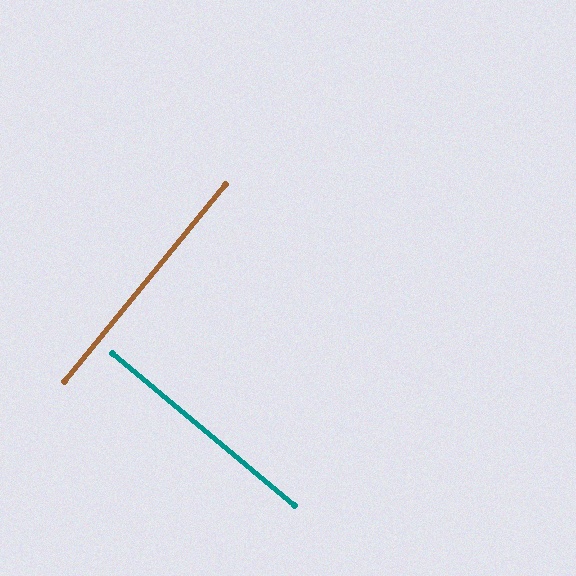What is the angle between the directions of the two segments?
Approximately 89 degrees.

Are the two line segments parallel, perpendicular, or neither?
Perpendicular — they meet at approximately 89°.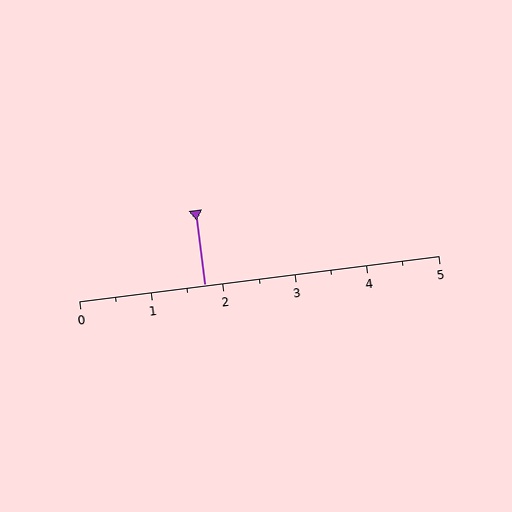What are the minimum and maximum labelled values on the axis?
The axis runs from 0 to 5.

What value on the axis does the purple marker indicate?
The marker indicates approximately 1.8.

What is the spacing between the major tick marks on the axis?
The major ticks are spaced 1 apart.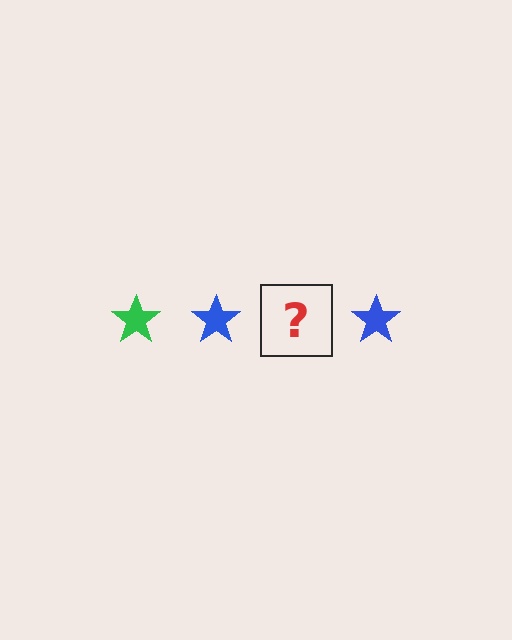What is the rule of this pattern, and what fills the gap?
The rule is that the pattern cycles through green, blue stars. The gap should be filled with a green star.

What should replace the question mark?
The question mark should be replaced with a green star.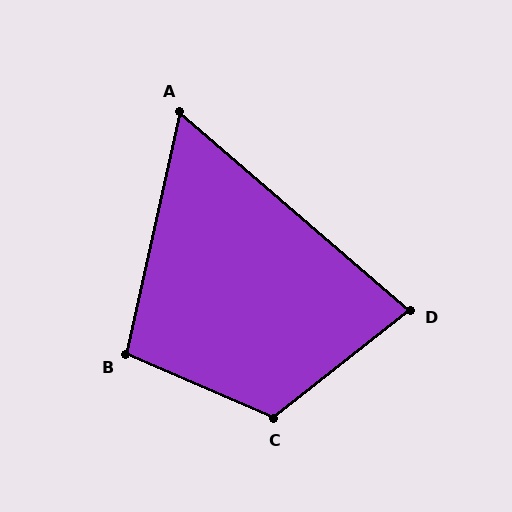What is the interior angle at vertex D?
Approximately 79 degrees (acute).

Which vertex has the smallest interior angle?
A, at approximately 62 degrees.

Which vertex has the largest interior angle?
C, at approximately 118 degrees.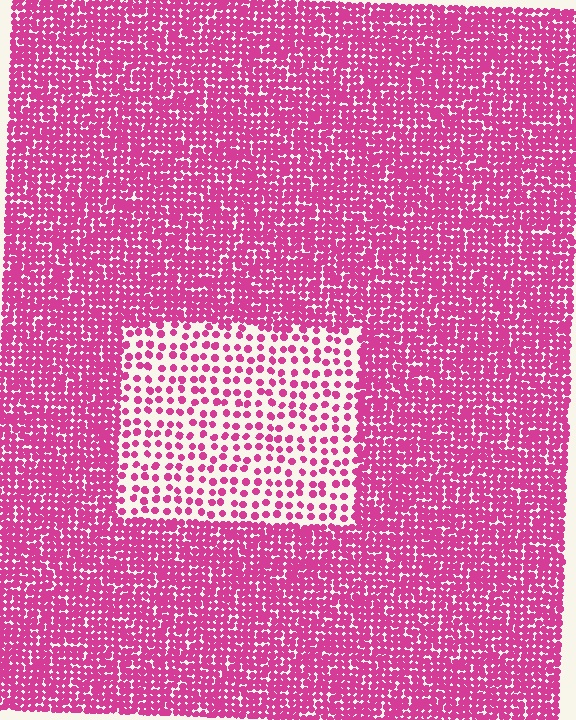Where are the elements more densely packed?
The elements are more densely packed outside the rectangle boundary.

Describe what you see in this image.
The image contains small magenta elements arranged at two different densities. A rectangle-shaped region is visible where the elements are less densely packed than the surrounding area.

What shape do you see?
I see a rectangle.